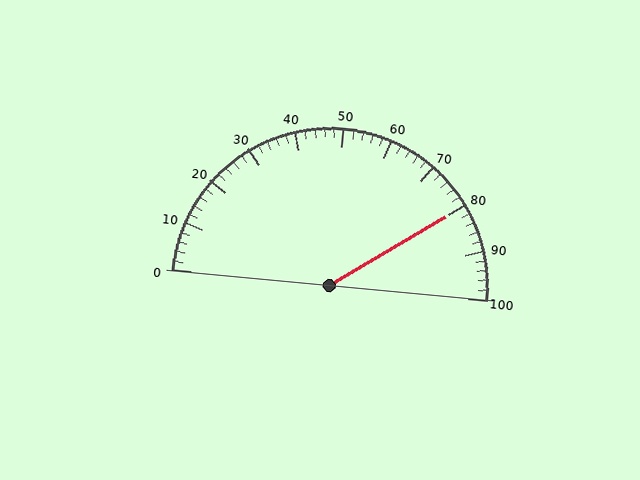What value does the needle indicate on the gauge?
The needle indicates approximately 80.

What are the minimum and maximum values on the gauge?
The gauge ranges from 0 to 100.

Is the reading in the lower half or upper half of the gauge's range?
The reading is in the upper half of the range (0 to 100).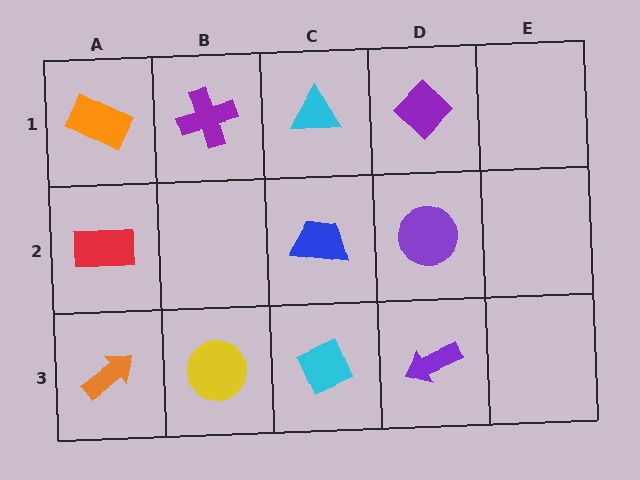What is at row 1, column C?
A cyan triangle.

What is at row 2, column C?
A blue trapezoid.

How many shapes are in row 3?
4 shapes.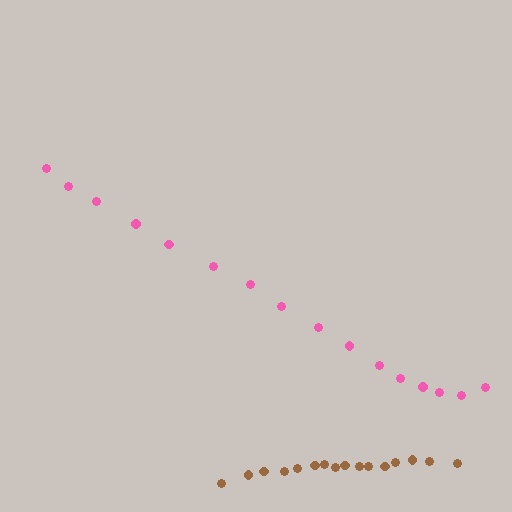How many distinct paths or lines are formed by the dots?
There are 2 distinct paths.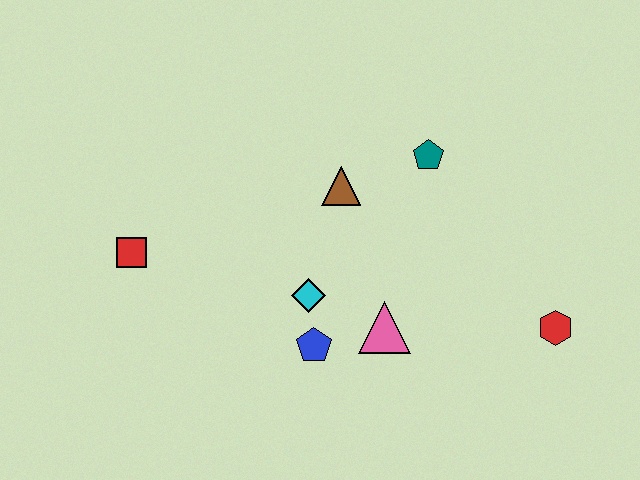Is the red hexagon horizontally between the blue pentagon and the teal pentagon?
No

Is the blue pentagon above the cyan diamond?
No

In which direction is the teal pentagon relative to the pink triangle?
The teal pentagon is above the pink triangle.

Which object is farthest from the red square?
The red hexagon is farthest from the red square.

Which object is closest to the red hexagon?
The pink triangle is closest to the red hexagon.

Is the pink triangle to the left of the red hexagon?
Yes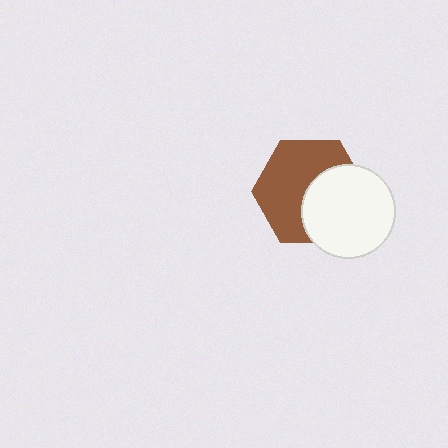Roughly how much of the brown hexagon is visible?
About half of it is visible (roughly 59%).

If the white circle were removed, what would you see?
You would see the complete brown hexagon.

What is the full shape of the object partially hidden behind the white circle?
The partially hidden object is a brown hexagon.